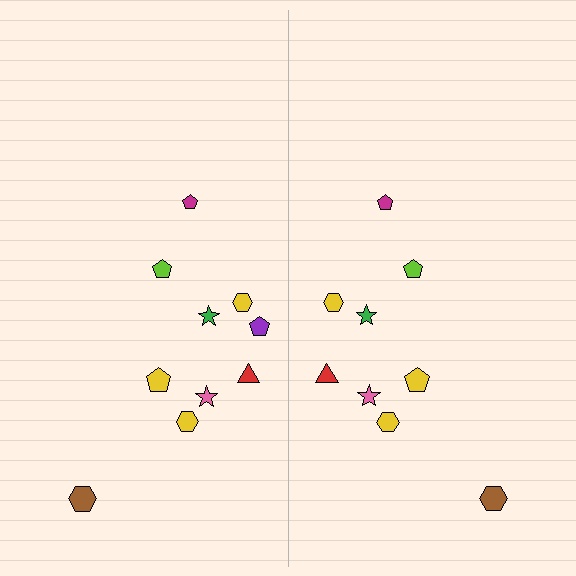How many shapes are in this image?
There are 19 shapes in this image.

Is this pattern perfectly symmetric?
No, the pattern is not perfectly symmetric. A purple pentagon is missing from the right side.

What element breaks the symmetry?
A purple pentagon is missing from the right side.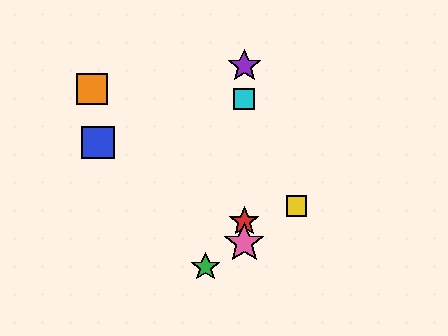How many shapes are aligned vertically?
4 shapes (the red star, the purple star, the cyan square, the pink star) are aligned vertically.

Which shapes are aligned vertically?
The red star, the purple star, the cyan square, the pink star are aligned vertically.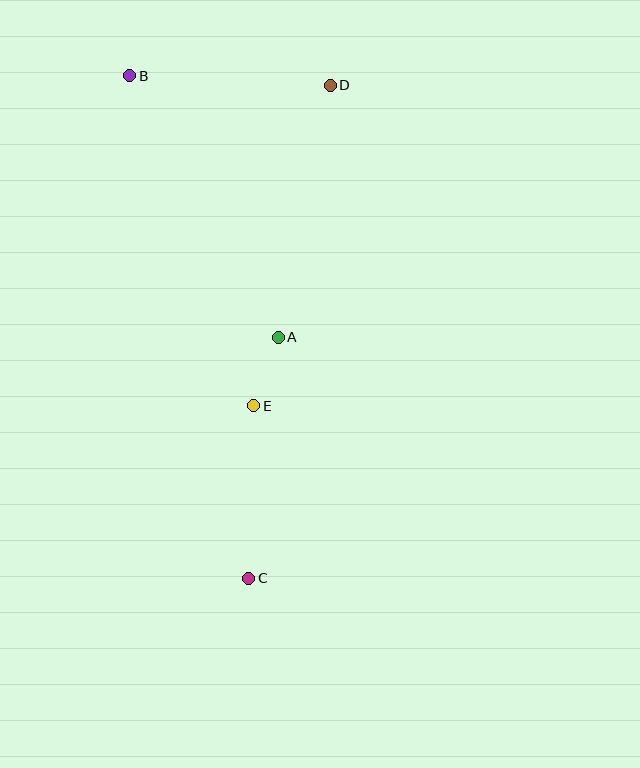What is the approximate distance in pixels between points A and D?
The distance between A and D is approximately 257 pixels.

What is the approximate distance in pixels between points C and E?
The distance between C and E is approximately 172 pixels.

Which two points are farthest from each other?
Points B and C are farthest from each other.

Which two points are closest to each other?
Points A and E are closest to each other.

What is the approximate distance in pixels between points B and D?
The distance between B and D is approximately 201 pixels.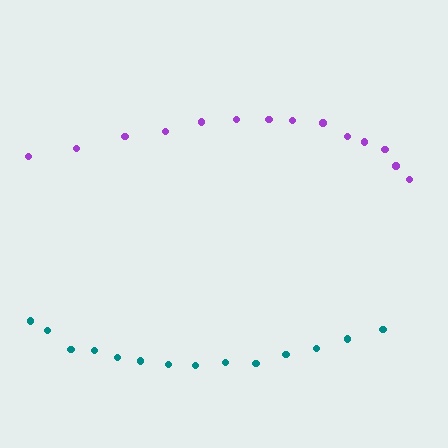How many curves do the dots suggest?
There are 2 distinct paths.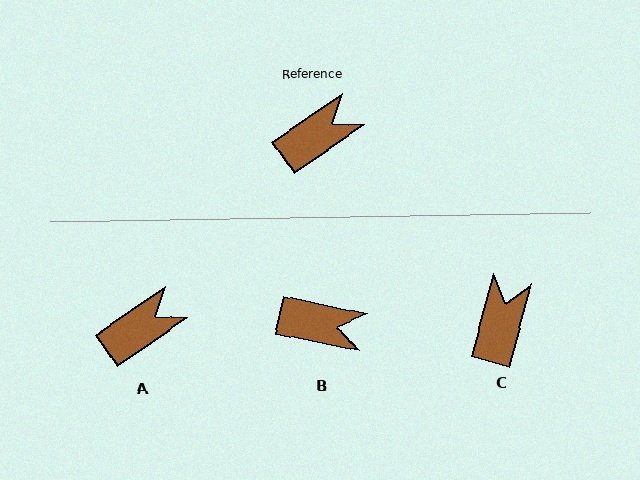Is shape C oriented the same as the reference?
No, it is off by about 41 degrees.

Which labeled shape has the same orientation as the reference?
A.